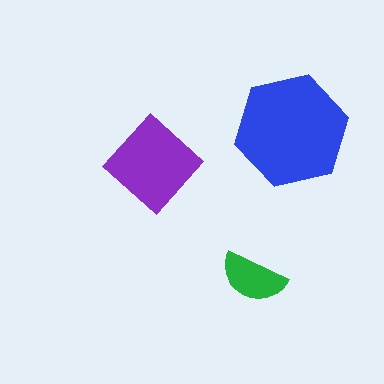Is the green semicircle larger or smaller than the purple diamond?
Smaller.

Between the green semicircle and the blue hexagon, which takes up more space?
The blue hexagon.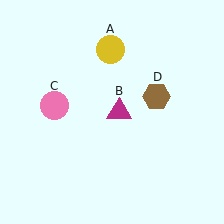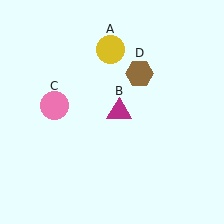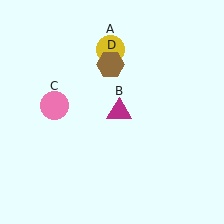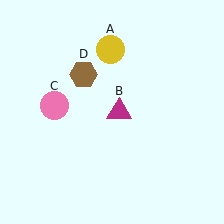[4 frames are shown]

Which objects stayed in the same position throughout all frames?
Yellow circle (object A) and magenta triangle (object B) and pink circle (object C) remained stationary.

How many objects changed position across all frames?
1 object changed position: brown hexagon (object D).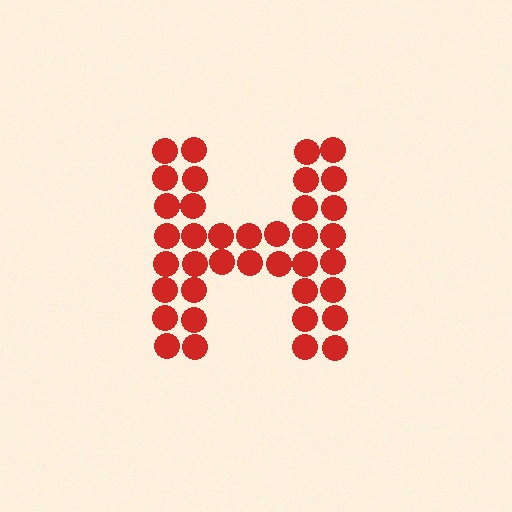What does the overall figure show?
The overall figure shows the letter H.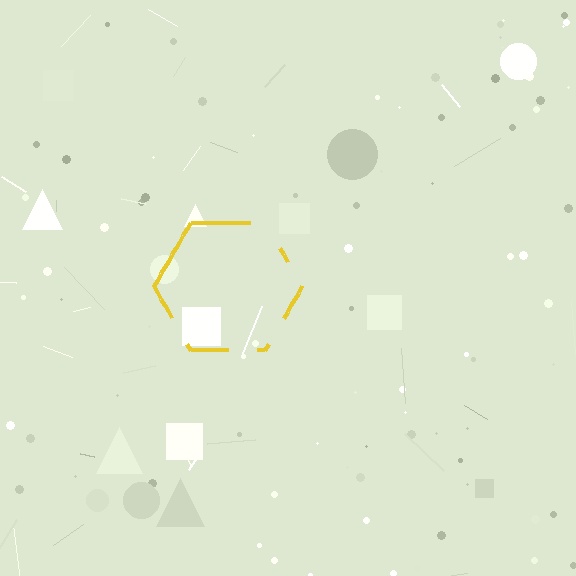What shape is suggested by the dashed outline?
The dashed outline suggests a hexagon.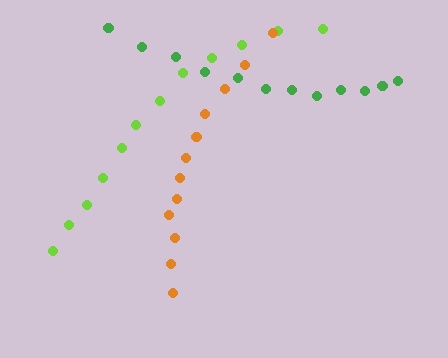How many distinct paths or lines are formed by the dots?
There are 3 distinct paths.